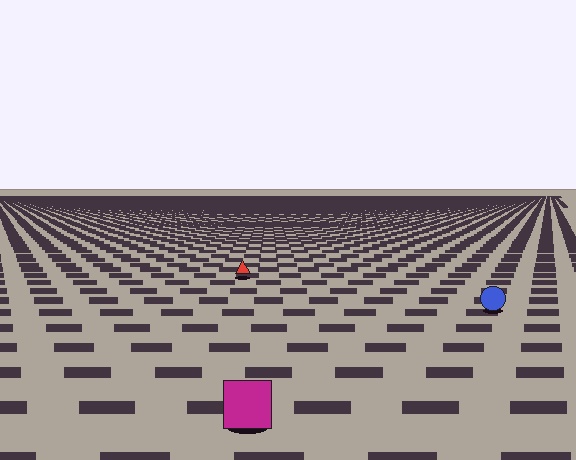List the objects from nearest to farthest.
From nearest to farthest: the magenta square, the blue circle, the red triangle.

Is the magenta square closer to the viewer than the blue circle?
Yes. The magenta square is closer — you can tell from the texture gradient: the ground texture is coarser near it.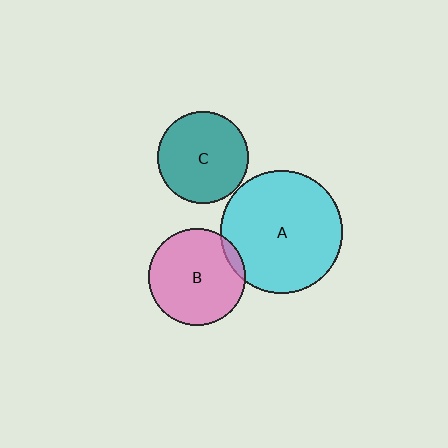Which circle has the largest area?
Circle A (cyan).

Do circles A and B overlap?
Yes.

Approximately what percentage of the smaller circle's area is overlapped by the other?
Approximately 5%.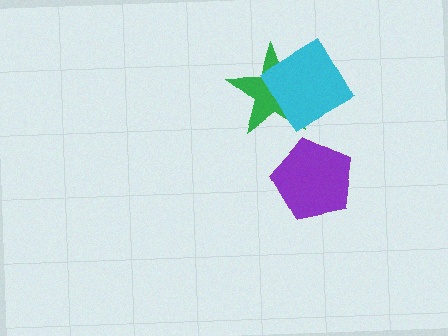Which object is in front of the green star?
The cyan diamond is in front of the green star.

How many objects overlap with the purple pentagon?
0 objects overlap with the purple pentagon.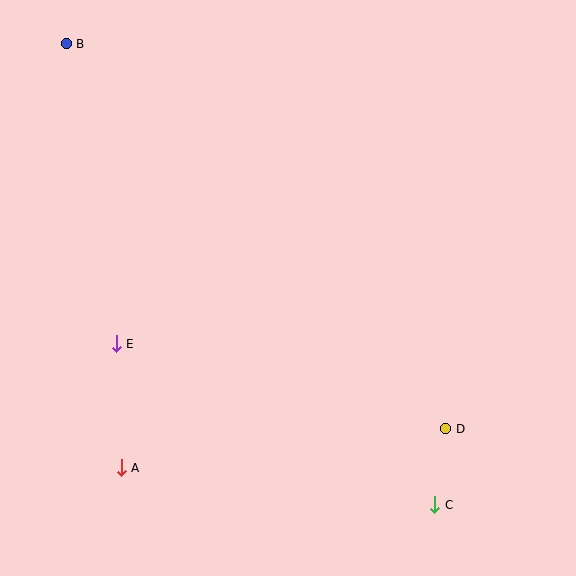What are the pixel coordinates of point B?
Point B is at (66, 44).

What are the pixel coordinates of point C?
Point C is at (435, 505).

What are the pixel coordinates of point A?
Point A is at (121, 468).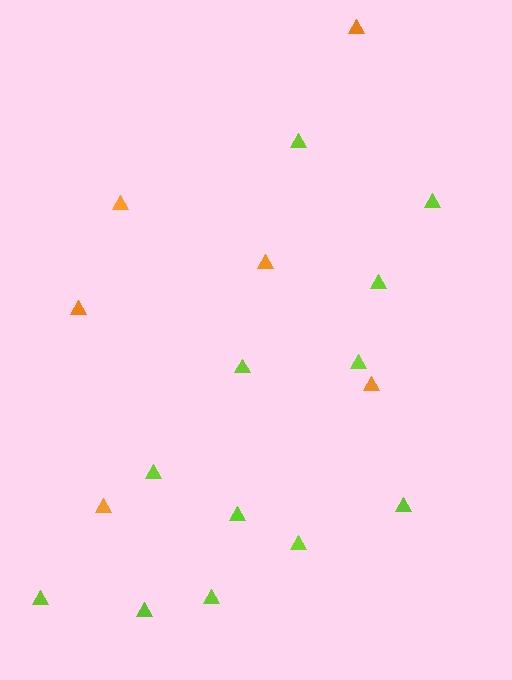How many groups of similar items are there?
There are 2 groups: one group of lime triangles (12) and one group of orange triangles (6).